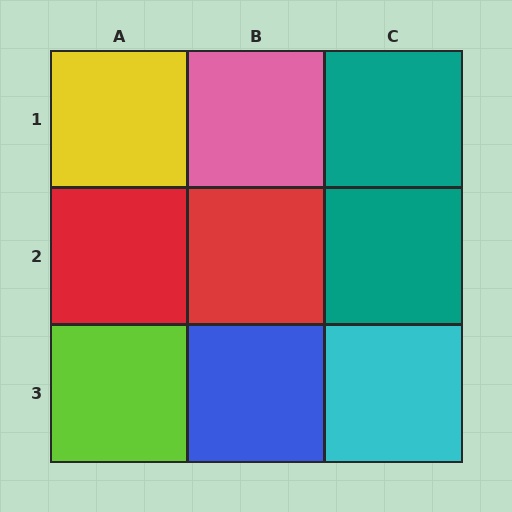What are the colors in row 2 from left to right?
Red, red, teal.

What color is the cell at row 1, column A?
Yellow.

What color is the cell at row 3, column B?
Blue.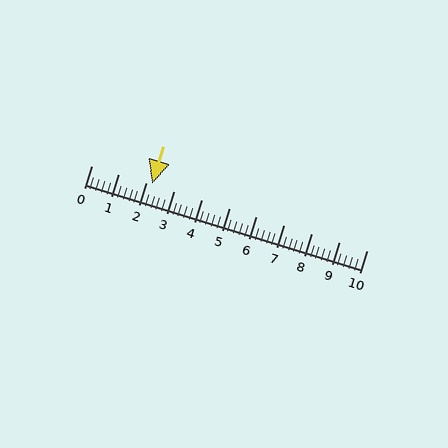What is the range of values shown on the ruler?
The ruler shows values from 0 to 10.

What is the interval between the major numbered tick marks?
The major tick marks are spaced 1 units apart.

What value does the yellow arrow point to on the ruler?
The yellow arrow points to approximately 2.2.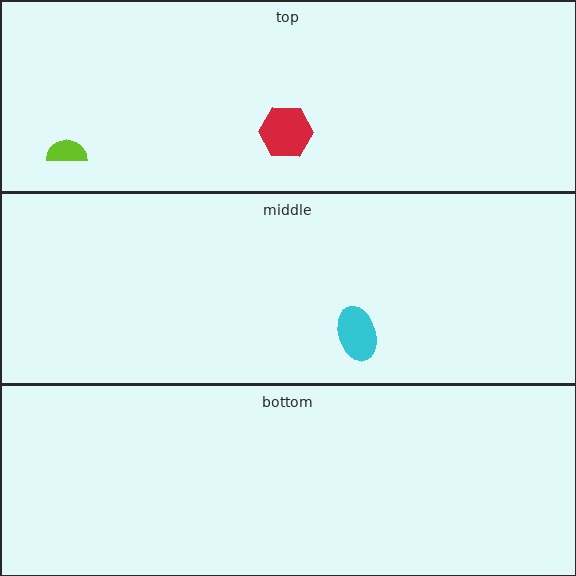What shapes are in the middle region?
The cyan ellipse.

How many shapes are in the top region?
2.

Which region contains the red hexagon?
The top region.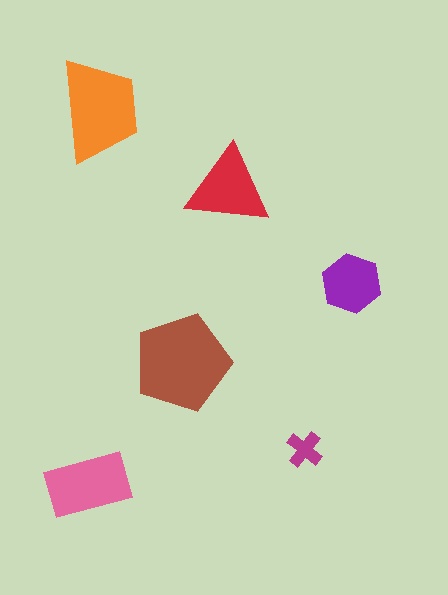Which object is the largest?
The brown pentagon.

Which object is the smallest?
The magenta cross.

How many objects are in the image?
There are 6 objects in the image.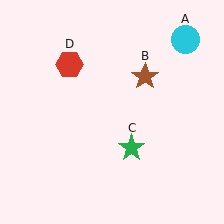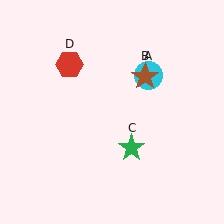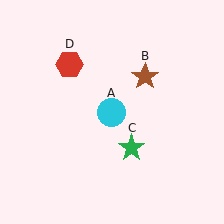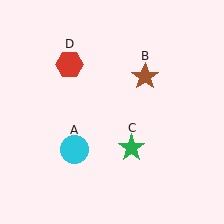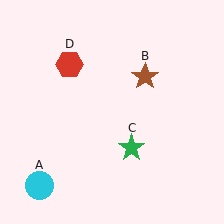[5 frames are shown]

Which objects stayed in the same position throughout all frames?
Brown star (object B) and green star (object C) and red hexagon (object D) remained stationary.